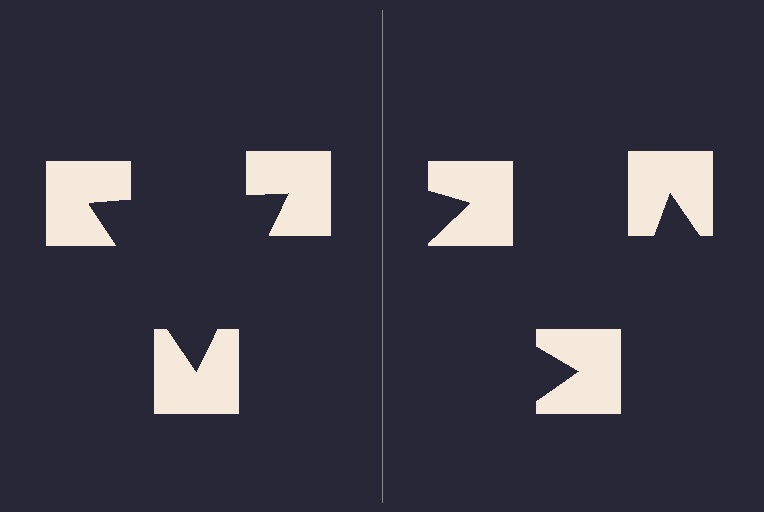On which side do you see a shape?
An illusory triangle appears on the left side. On the right side the wedge cuts are rotated, so no coherent shape forms.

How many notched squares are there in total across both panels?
6 — 3 on each side.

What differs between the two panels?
The notched squares are positioned identically on both sides; only the wedge orientations differ. On the left they align to a triangle; on the right they are misaligned.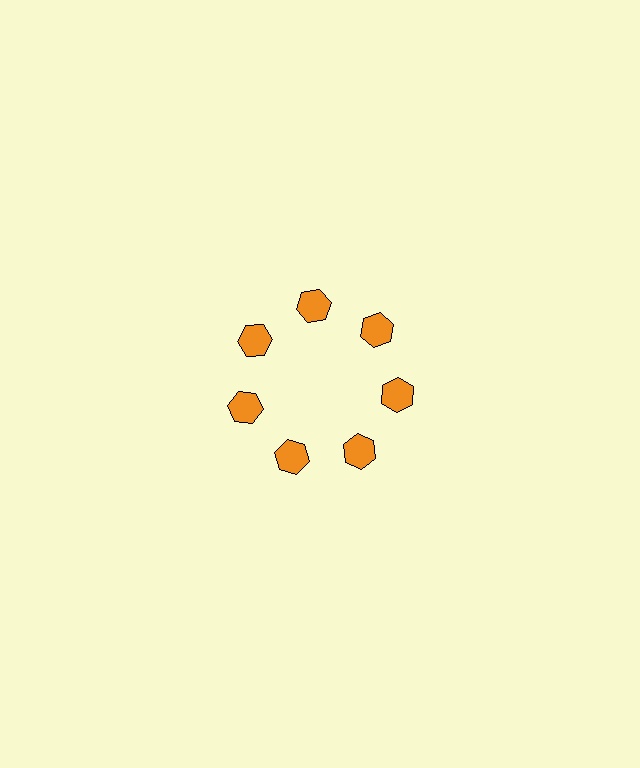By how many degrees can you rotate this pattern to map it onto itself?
The pattern maps onto itself every 51 degrees of rotation.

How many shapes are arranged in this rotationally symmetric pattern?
There are 7 shapes, arranged in 7 groups of 1.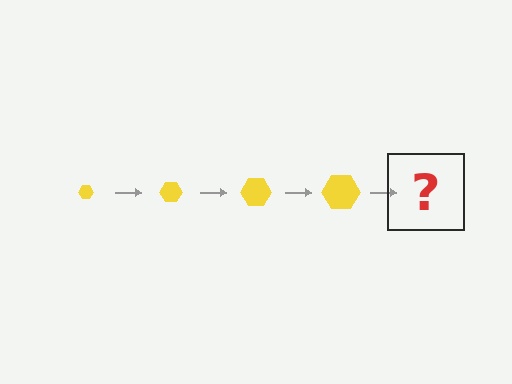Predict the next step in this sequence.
The next step is a yellow hexagon, larger than the previous one.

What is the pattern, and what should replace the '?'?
The pattern is that the hexagon gets progressively larger each step. The '?' should be a yellow hexagon, larger than the previous one.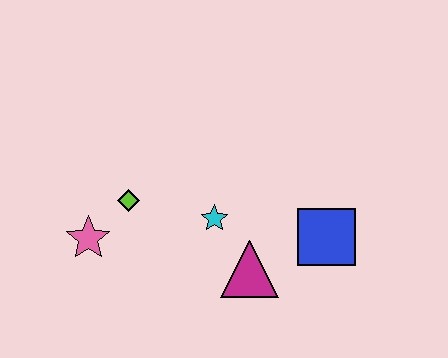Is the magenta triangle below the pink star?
Yes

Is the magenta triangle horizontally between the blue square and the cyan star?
Yes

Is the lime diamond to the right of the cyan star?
No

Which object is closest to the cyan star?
The magenta triangle is closest to the cyan star.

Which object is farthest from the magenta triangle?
The pink star is farthest from the magenta triangle.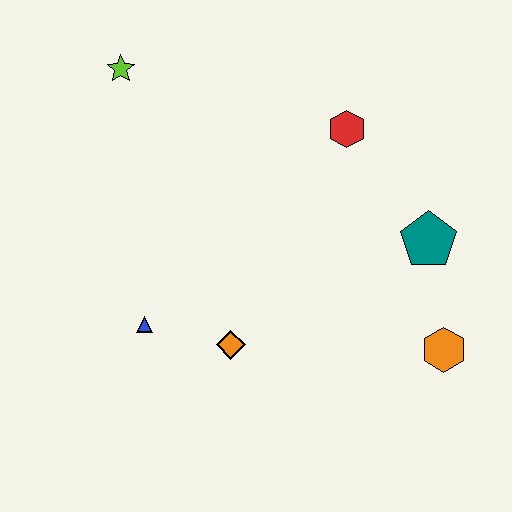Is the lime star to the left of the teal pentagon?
Yes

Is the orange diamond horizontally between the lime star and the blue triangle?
No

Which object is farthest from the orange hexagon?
The lime star is farthest from the orange hexagon.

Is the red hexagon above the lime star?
No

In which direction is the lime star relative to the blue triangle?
The lime star is above the blue triangle.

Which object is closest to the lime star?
The red hexagon is closest to the lime star.